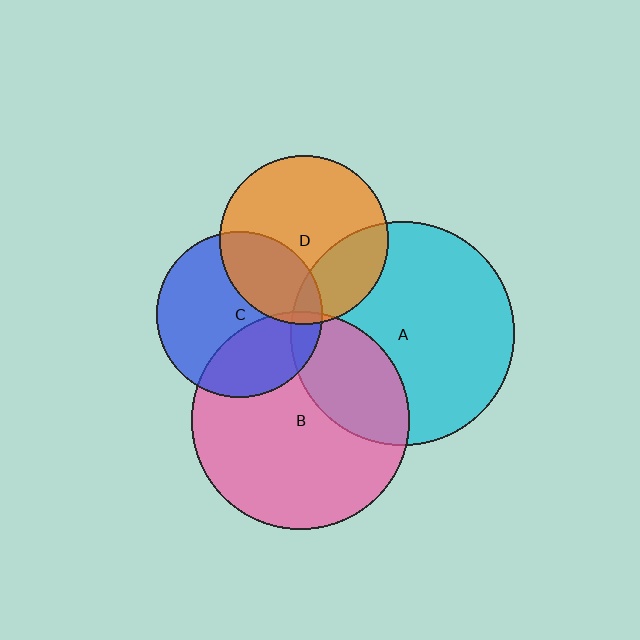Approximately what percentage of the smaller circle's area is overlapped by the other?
Approximately 25%.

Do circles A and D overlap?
Yes.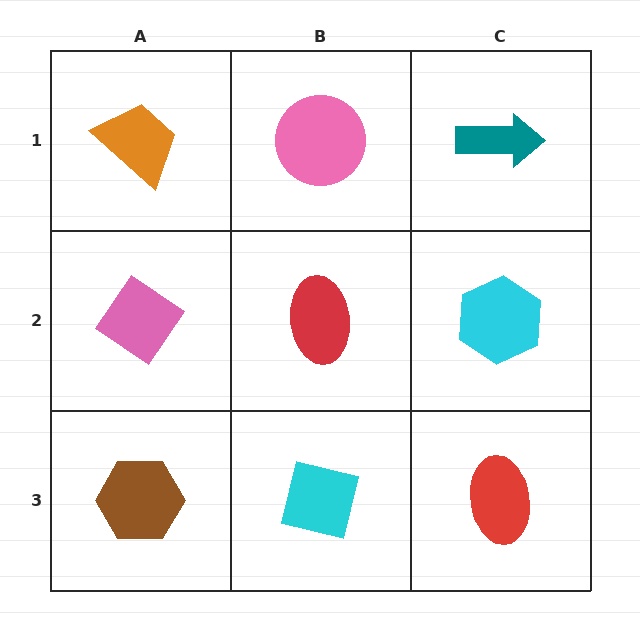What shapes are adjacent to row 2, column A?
An orange trapezoid (row 1, column A), a brown hexagon (row 3, column A), a red ellipse (row 2, column B).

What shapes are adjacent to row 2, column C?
A teal arrow (row 1, column C), a red ellipse (row 3, column C), a red ellipse (row 2, column B).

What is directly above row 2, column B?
A pink circle.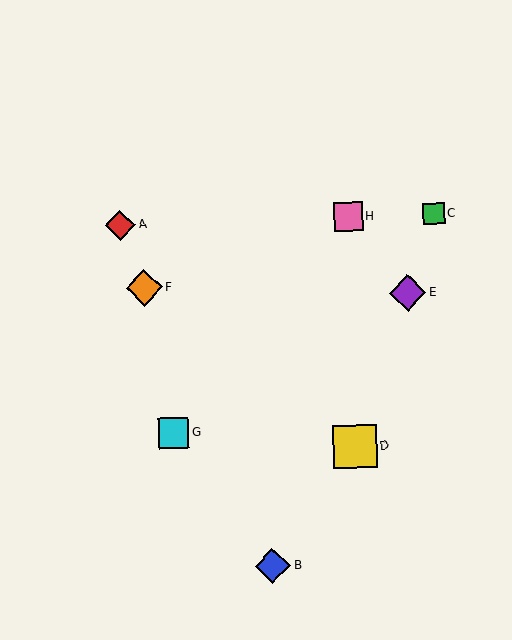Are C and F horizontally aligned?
No, C is at y≈214 and F is at y≈288.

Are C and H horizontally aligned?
Yes, both are at y≈214.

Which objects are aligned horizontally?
Objects A, C, H are aligned horizontally.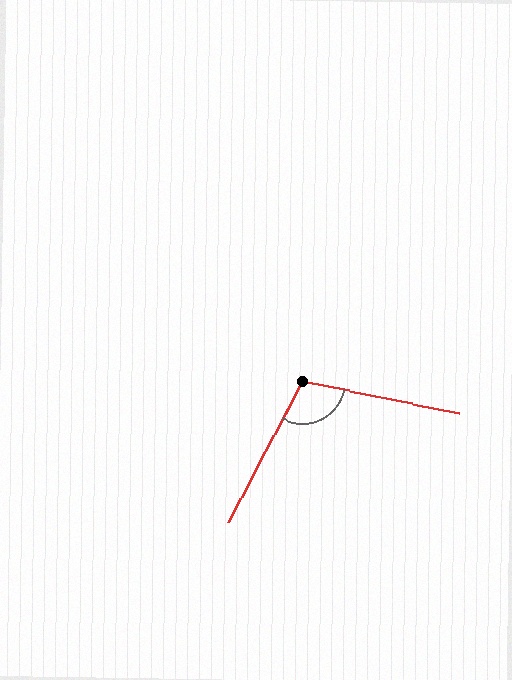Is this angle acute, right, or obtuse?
It is obtuse.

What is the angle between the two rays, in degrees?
Approximately 106 degrees.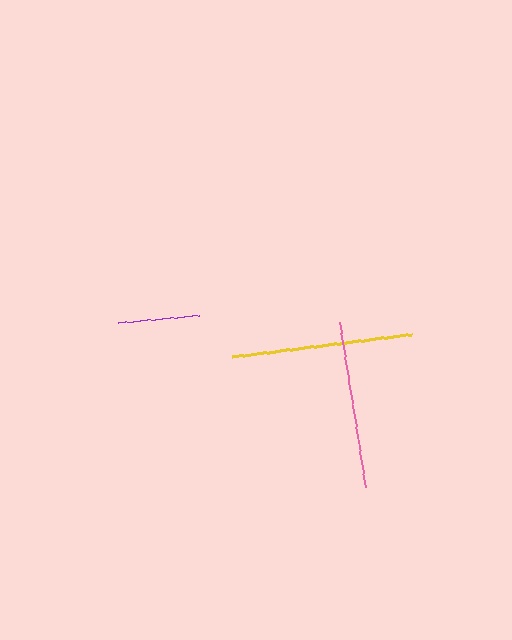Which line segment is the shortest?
The purple line is the shortest at approximately 82 pixels.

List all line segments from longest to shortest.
From longest to shortest: yellow, pink, purple.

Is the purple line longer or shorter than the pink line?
The pink line is longer than the purple line.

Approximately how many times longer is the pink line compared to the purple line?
The pink line is approximately 2.0 times the length of the purple line.